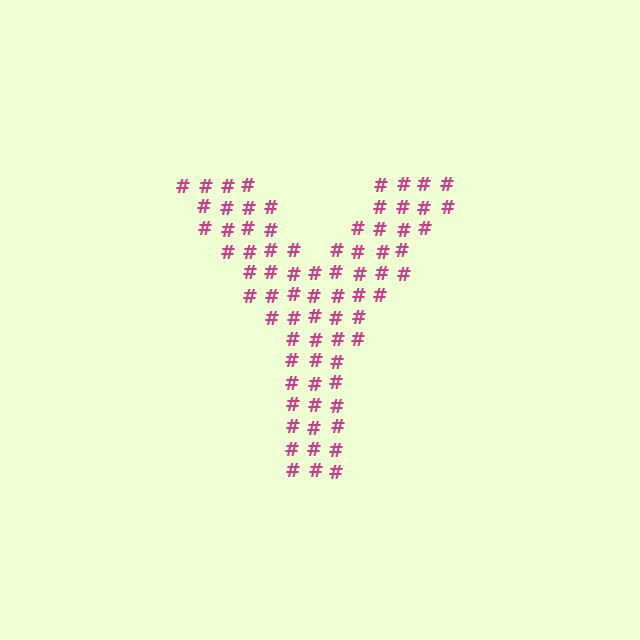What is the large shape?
The large shape is the letter Y.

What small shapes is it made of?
It is made of small hash symbols.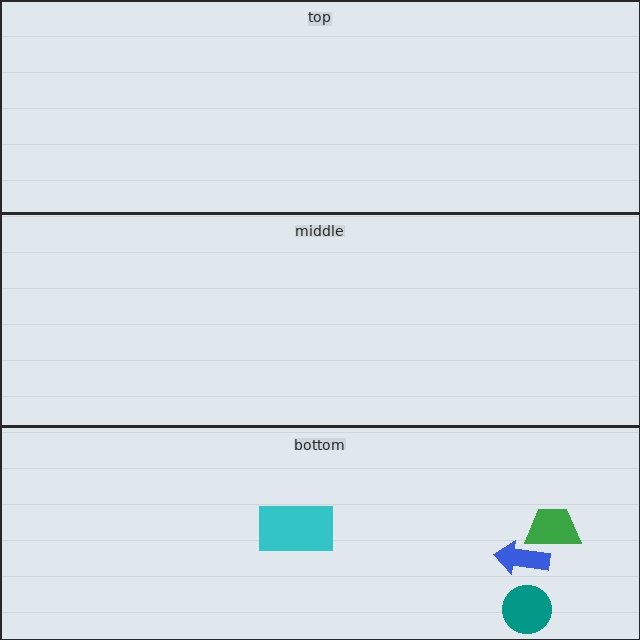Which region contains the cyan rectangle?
The bottom region.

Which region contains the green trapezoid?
The bottom region.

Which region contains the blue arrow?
The bottom region.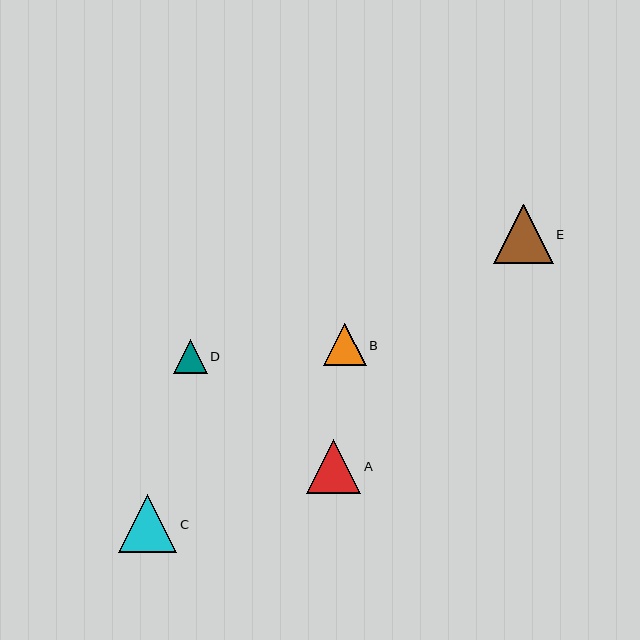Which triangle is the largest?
Triangle E is the largest with a size of approximately 60 pixels.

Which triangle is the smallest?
Triangle D is the smallest with a size of approximately 33 pixels.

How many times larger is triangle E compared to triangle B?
Triangle E is approximately 1.4 times the size of triangle B.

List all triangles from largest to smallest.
From largest to smallest: E, C, A, B, D.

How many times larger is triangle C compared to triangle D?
Triangle C is approximately 1.7 times the size of triangle D.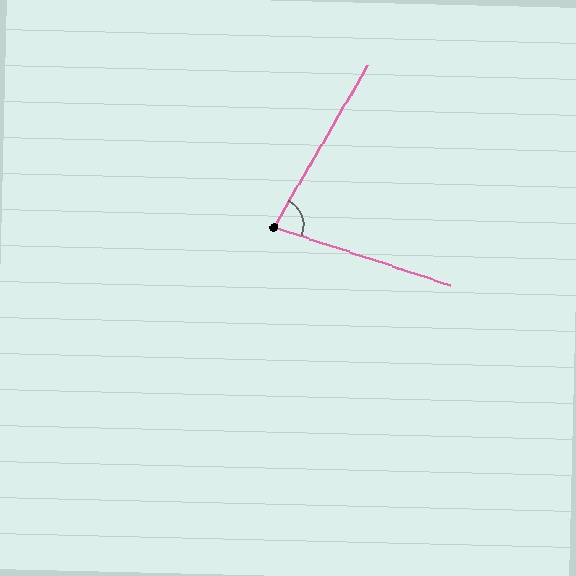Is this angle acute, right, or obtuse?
It is acute.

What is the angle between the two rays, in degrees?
Approximately 78 degrees.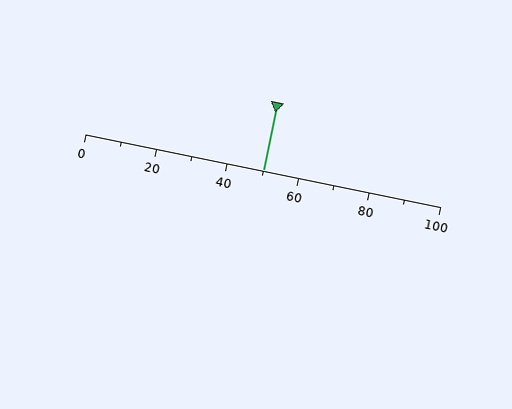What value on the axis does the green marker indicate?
The marker indicates approximately 50.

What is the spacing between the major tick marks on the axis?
The major ticks are spaced 20 apart.